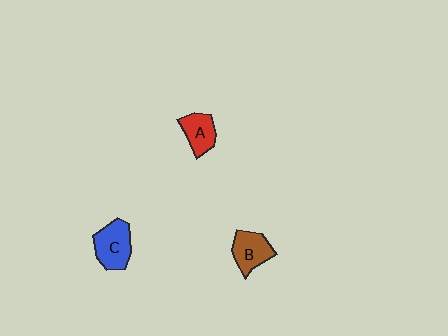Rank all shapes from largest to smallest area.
From largest to smallest: C (blue), B (brown), A (red).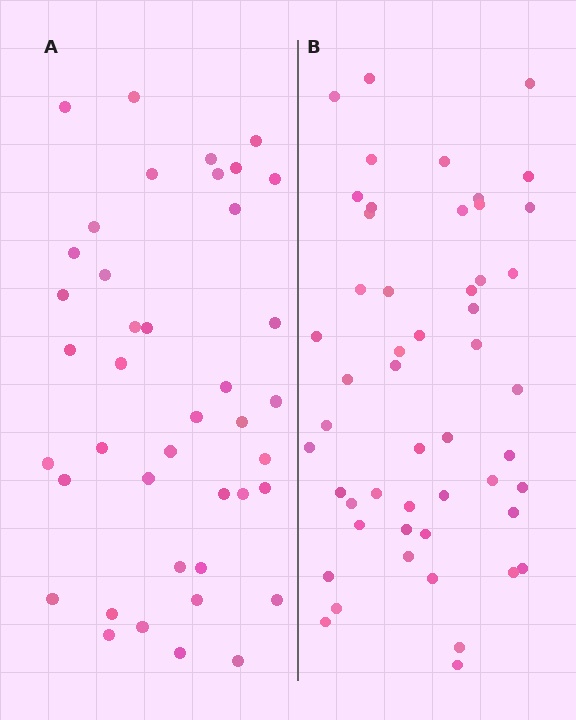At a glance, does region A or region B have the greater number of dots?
Region B (the right region) has more dots.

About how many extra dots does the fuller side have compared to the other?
Region B has roughly 10 or so more dots than region A.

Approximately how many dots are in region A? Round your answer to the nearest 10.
About 40 dots. (The exact count is 41, which rounds to 40.)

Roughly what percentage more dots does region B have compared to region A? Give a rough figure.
About 25% more.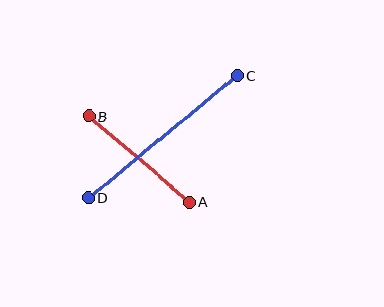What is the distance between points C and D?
The distance is approximately 193 pixels.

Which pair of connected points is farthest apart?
Points C and D are farthest apart.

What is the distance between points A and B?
The distance is approximately 132 pixels.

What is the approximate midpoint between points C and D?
The midpoint is at approximately (163, 136) pixels.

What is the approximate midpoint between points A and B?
The midpoint is at approximately (139, 159) pixels.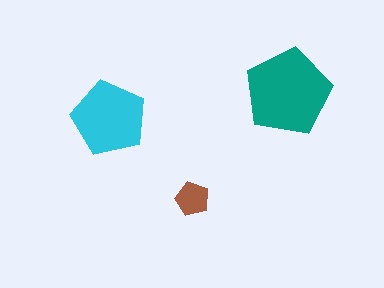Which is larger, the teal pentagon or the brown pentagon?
The teal one.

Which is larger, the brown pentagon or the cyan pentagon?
The cyan one.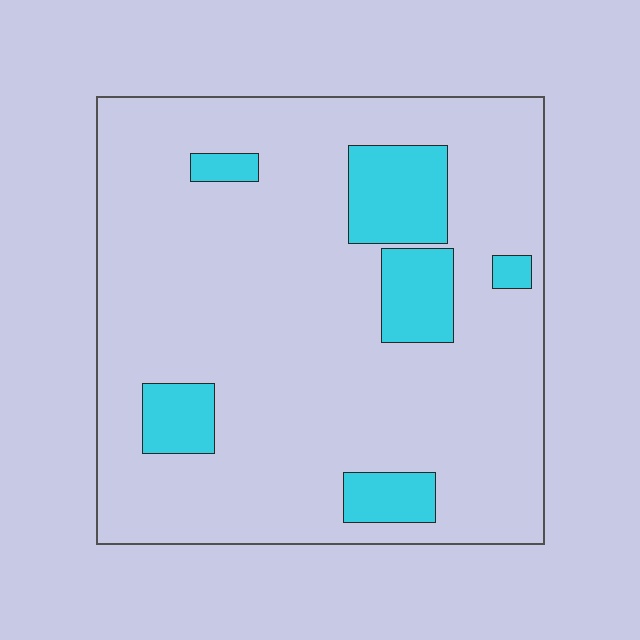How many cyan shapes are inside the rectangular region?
6.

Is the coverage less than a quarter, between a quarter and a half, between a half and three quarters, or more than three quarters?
Less than a quarter.